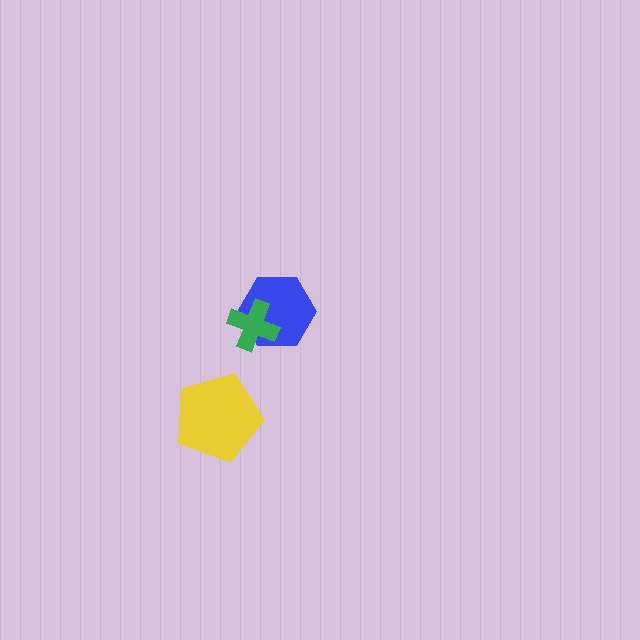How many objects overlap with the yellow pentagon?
0 objects overlap with the yellow pentagon.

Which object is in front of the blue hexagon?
The green cross is in front of the blue hexagon.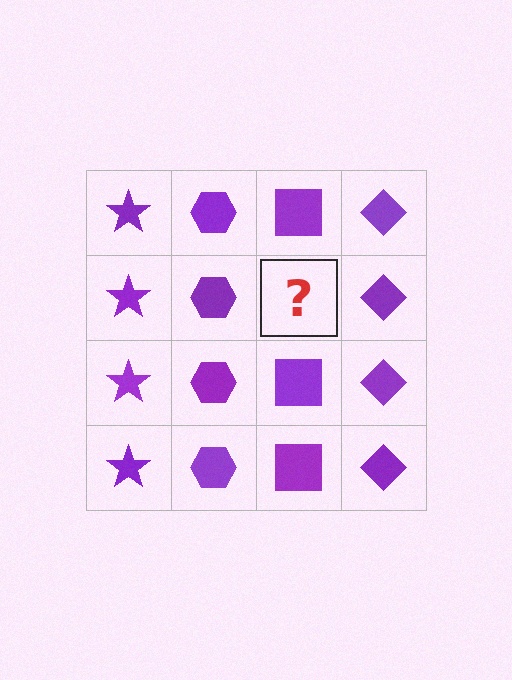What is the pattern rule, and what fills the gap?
The rule is that each column has a consistent shape. The gap should be filled with a purple square.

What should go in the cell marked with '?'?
The missing cell should contain a purple square.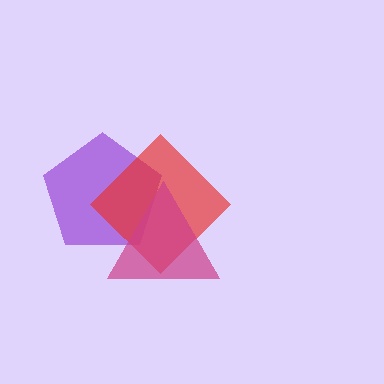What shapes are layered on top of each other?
The layered shapes are: a purple pentagon, a red diamond, a magenta triangle.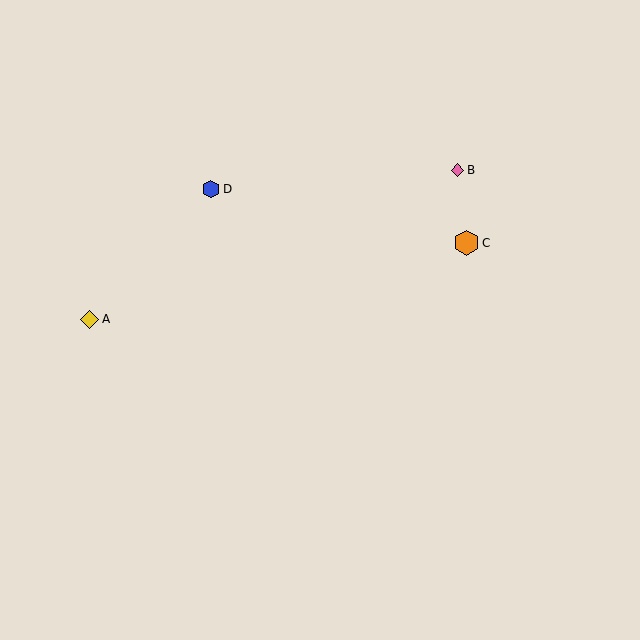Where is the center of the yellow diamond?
The center of the yellow diamond is at (89, 319).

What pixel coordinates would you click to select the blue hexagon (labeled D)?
Click at (211, 189) to select the blue hexagon D.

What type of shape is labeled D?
Shape D is a blue hexagon.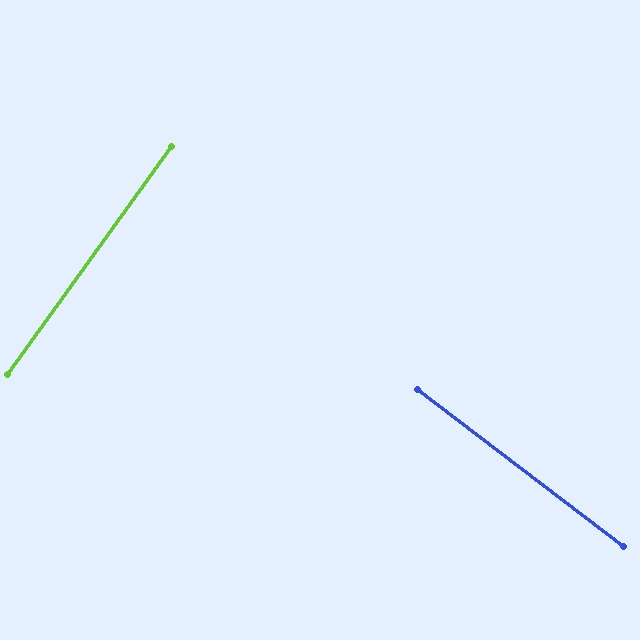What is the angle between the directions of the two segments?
Approximately 88 degrees.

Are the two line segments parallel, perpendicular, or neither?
Perpendicular — they meet at approximately 88°.